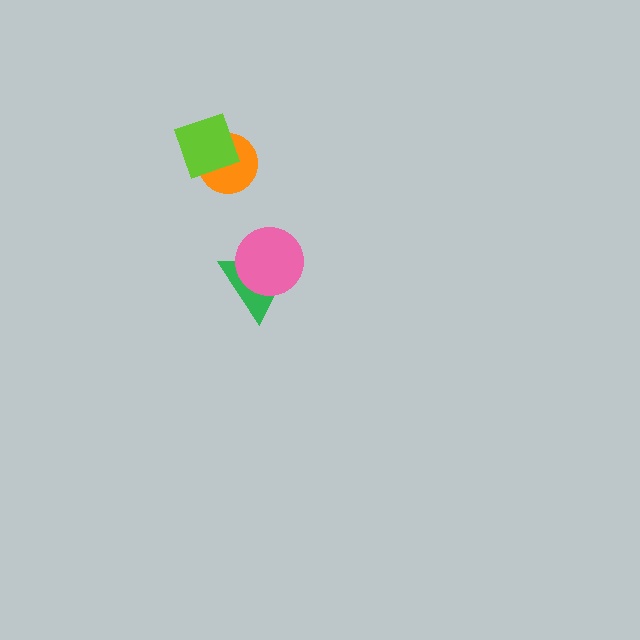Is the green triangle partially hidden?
Yes, it is partially covered by another shape.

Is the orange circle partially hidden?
Yes, it is partially covered by another shape.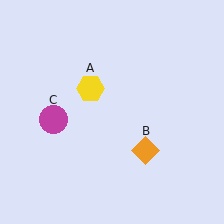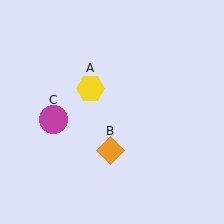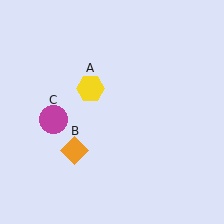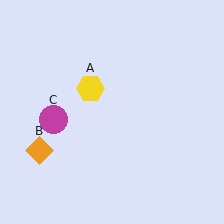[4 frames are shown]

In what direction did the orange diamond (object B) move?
The orange diamond (object B) moved left.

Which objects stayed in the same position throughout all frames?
Yellow hexagon (object A) and magenta circle (object C) remained stationary.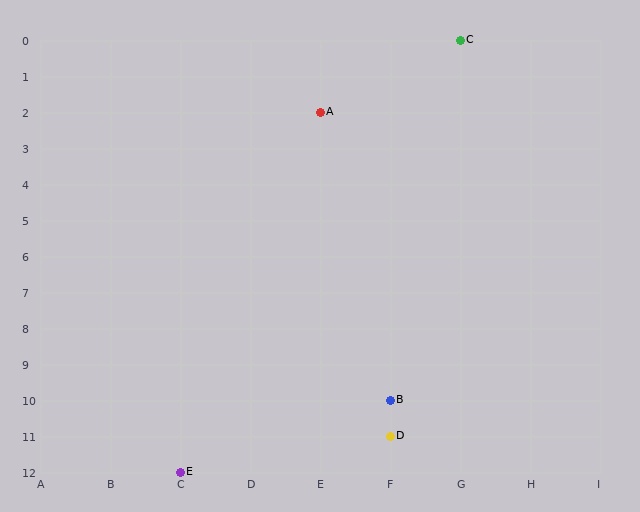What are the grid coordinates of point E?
Point E is at grid coordinates (C, 12).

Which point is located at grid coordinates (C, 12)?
Point E is at (C, 12).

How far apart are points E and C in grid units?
Points E and C are 4 columns and 12 rows apart (about 12.6 grid units diagonally).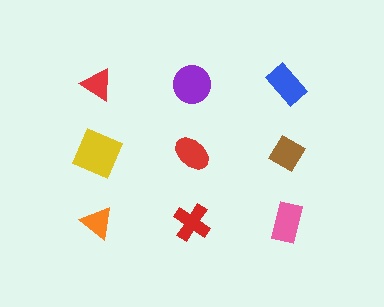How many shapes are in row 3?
3 shapes.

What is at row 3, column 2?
A red cross.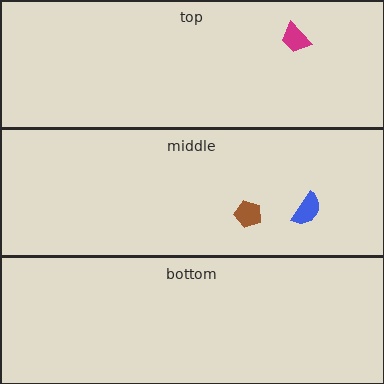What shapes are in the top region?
The magenta trapezoid.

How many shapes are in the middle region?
2.